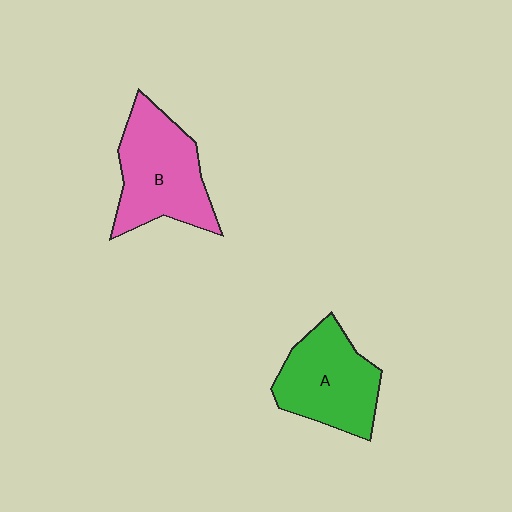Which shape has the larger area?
Shape B (pink).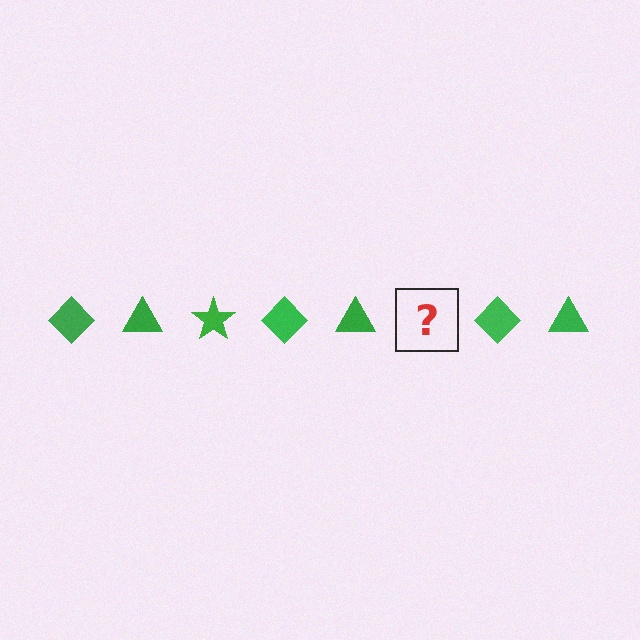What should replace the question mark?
The question mark should be replaced with a green star.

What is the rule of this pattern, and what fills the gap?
The rule is that the pattern cycles through diamond, triangle, star shapes in green. The gap should be filled with a green star.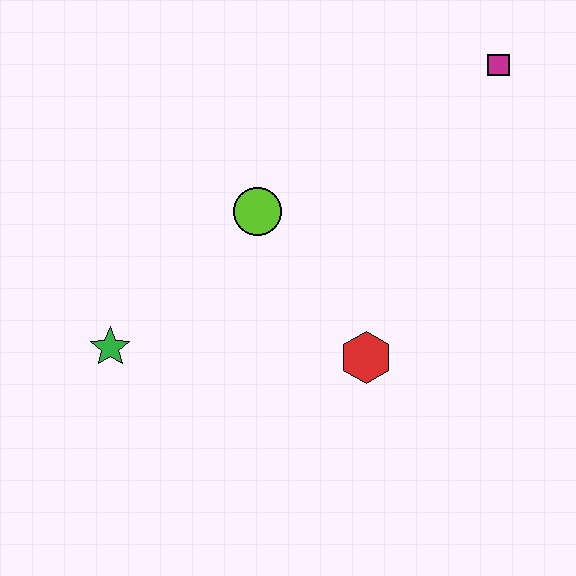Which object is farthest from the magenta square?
The green star is farthest from the magenta square.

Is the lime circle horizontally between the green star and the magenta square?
Yes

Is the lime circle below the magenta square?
Yes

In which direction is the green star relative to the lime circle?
The green star is to the left of the lime circle.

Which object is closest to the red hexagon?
The lime circle is closest to the red hexagon.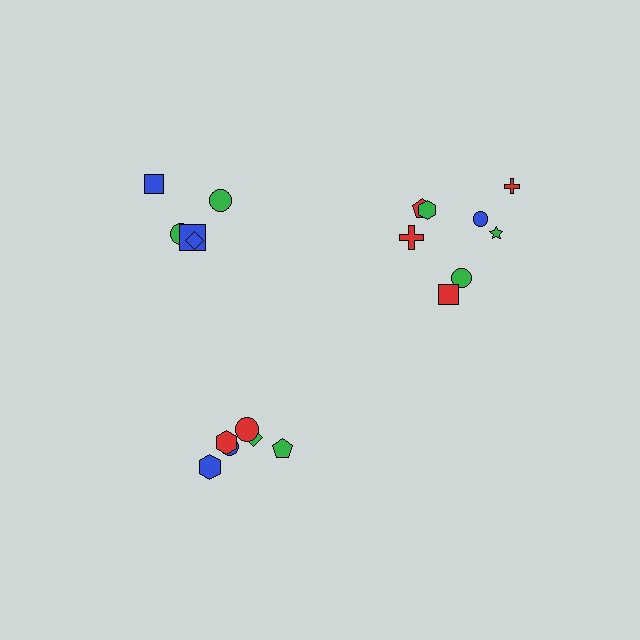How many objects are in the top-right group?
There are 8 objects.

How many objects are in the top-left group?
There are 5 objects.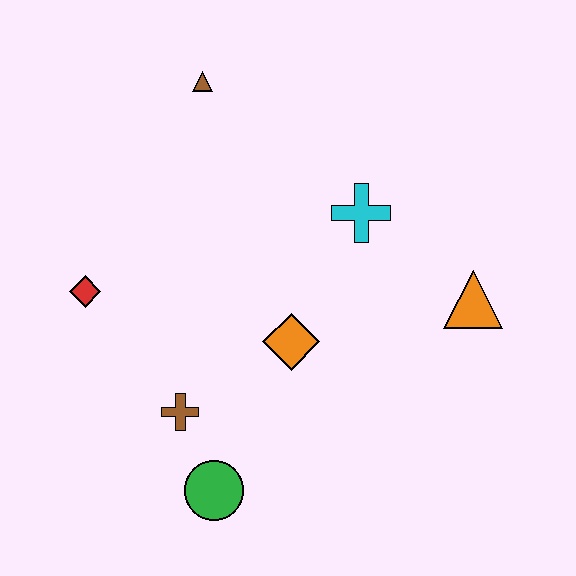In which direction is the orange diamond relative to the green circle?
The orange diamond is above the green circle.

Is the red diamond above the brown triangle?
No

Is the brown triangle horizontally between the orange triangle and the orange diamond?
No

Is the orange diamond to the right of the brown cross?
Yes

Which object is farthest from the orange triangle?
The red diamond is farthest from the orange triangle.